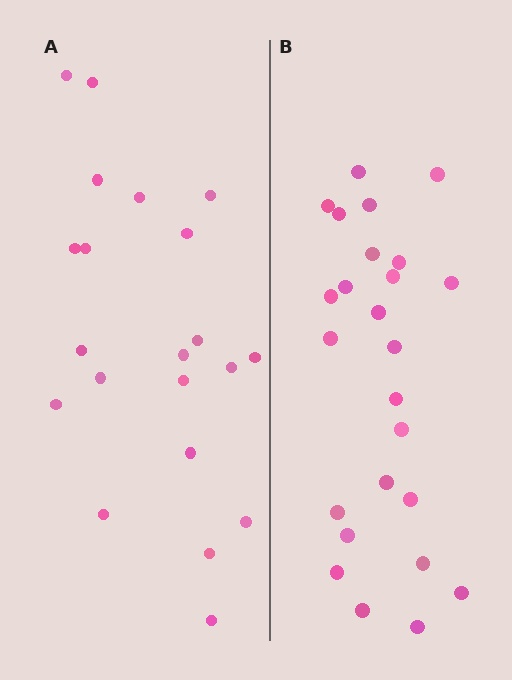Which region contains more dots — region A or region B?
Region B (the right region) has more dots.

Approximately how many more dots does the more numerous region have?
Region B has about 4 more dots than region A.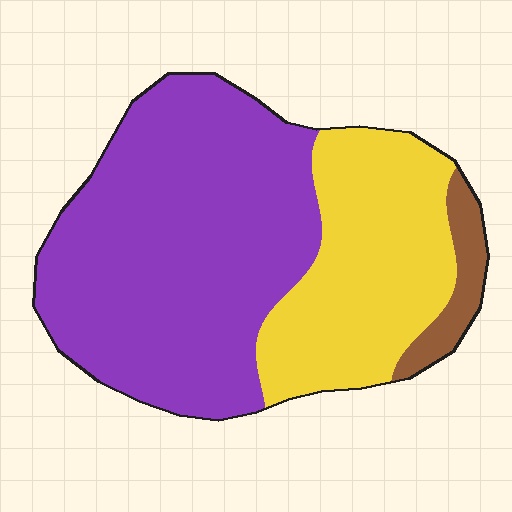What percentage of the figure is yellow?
Yellow takes up about one third (1/3) of the figure.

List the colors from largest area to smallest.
From largest to smallest: purple, yellow, brown.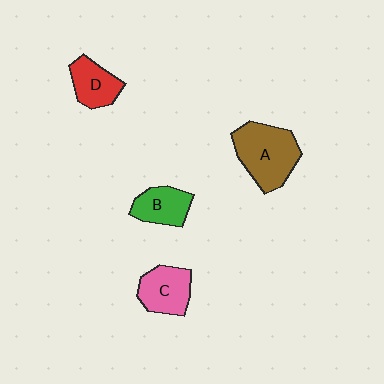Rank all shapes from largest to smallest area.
From largest to smallest: A (brown), C (pink), B (green), D (red).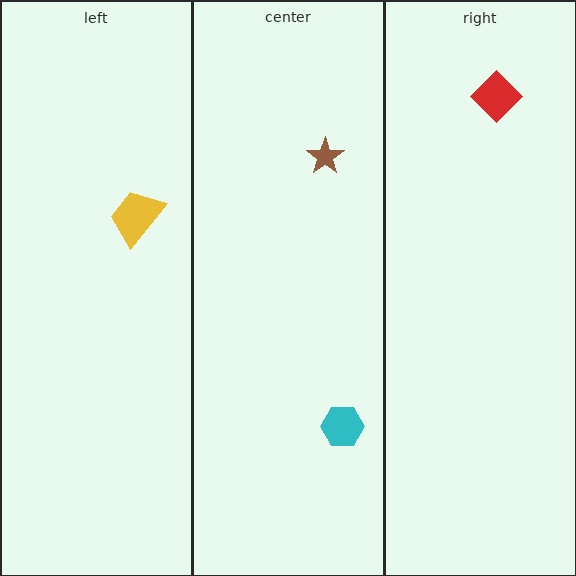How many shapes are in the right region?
1.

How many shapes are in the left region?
1.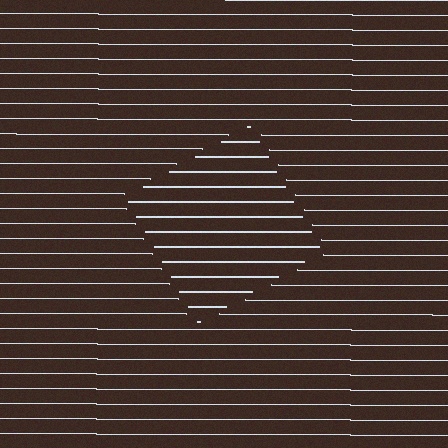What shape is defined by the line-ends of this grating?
An illusory square. The interior of the shape contains the same grating, shifted by half a period — the contour is defined by the phase discontinuity where line-ends from the inner and outer gratings abut.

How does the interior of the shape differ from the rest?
The interior of the shape contains the same grating, shifted by half a period — the contour is defined by the phase discontinuity where line-ends from the inner and outer gratings abut.